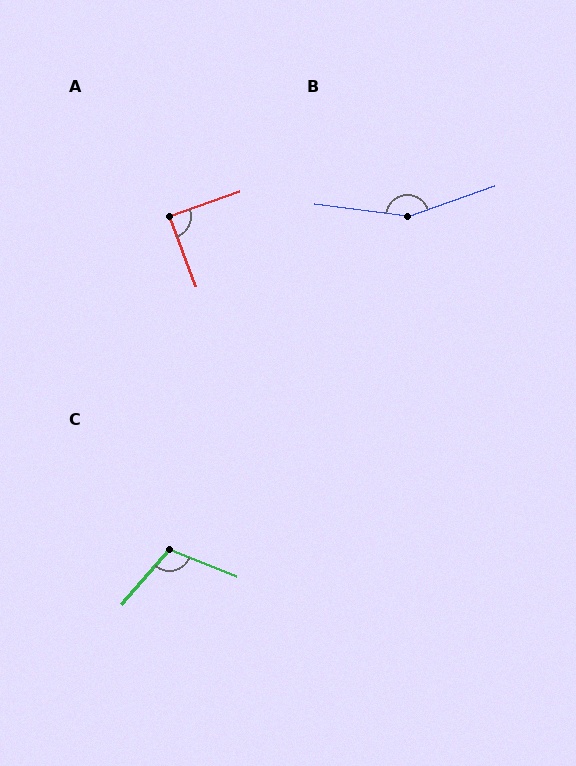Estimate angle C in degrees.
Approximately 109 degrees.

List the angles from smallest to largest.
A (89°), C (109°), B (153°).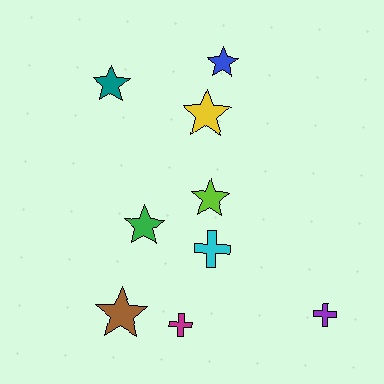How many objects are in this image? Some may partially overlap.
There are 9 objects.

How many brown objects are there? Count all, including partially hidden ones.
There is 1 brown object.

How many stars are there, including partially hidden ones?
There are 6 stars.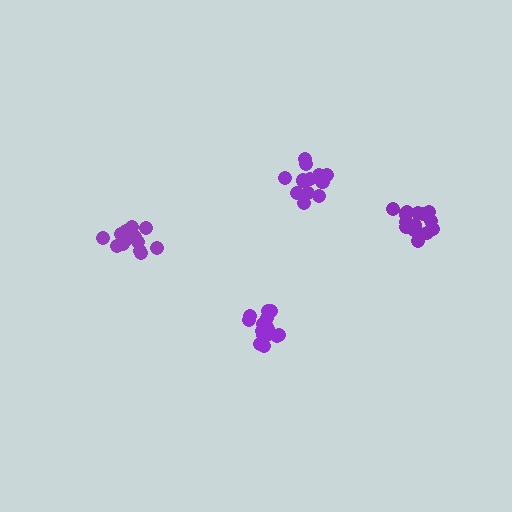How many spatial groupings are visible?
There are 4 spatial groupings.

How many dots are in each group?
Group 1: 17 dots, Group 2: 13 dots, Group 3: 16 dots, Group 4: 13 dots (59 total).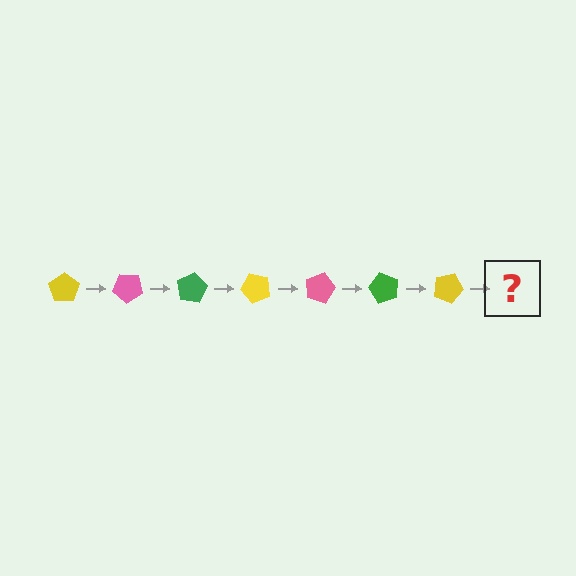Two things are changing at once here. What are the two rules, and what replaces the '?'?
The two rules are that it rotates 40 degrees each step and the color cycles through yellow, pink, and green. The '?' should be a pink pentagon, rotated 280 degrees from the start.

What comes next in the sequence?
The next element should be a pink pentagon, rotated 280 degrees from the start.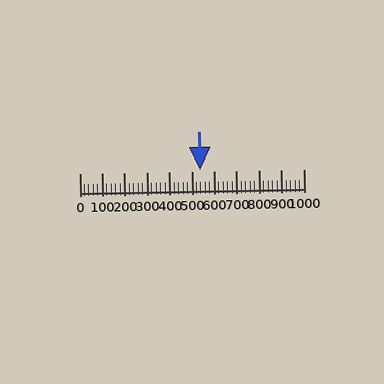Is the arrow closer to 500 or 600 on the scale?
The arrow is closer to 500.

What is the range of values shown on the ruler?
The ruler shows values from 0 to 1000.